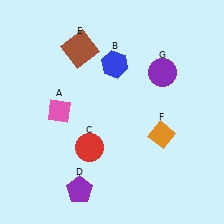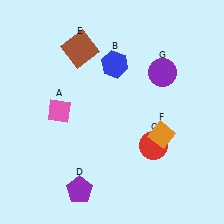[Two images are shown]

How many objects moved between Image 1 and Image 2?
1 object moved between the two images.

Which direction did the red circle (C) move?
The red circle (C) moved right.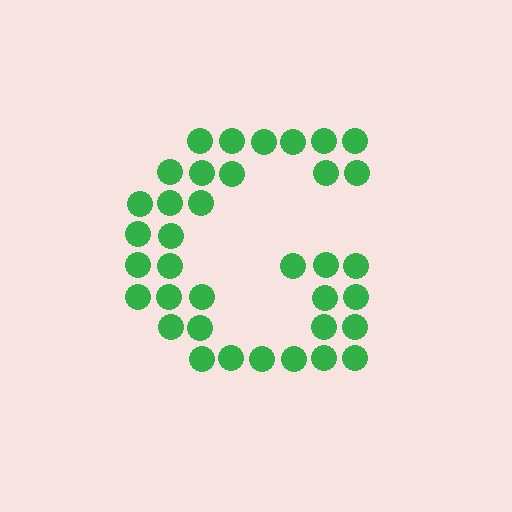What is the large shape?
The large shape is the letter G.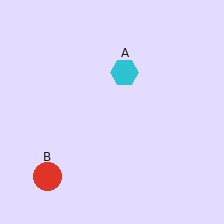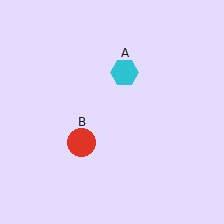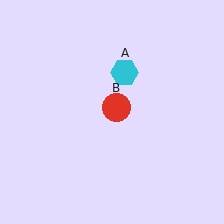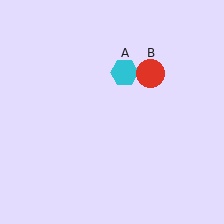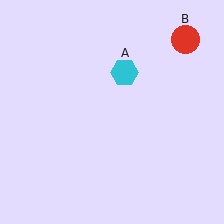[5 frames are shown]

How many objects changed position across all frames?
1 object changed position: red circle (object B).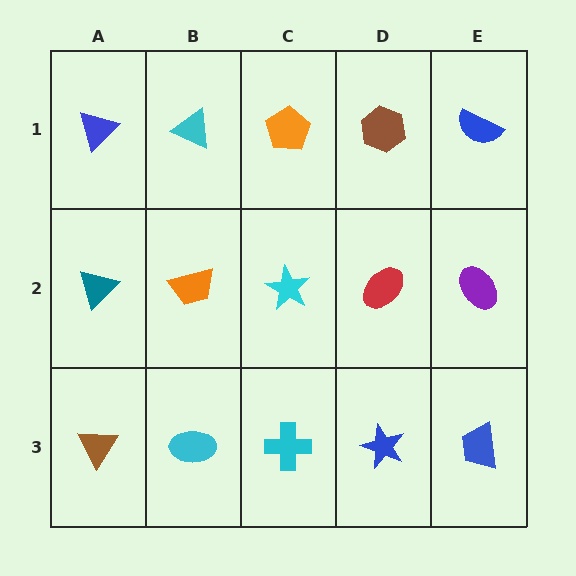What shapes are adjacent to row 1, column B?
An orange trapezoid (row 2, column B), a blue triangle (row 1, column A), an orange pentagon (row 1, column C).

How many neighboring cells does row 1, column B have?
3.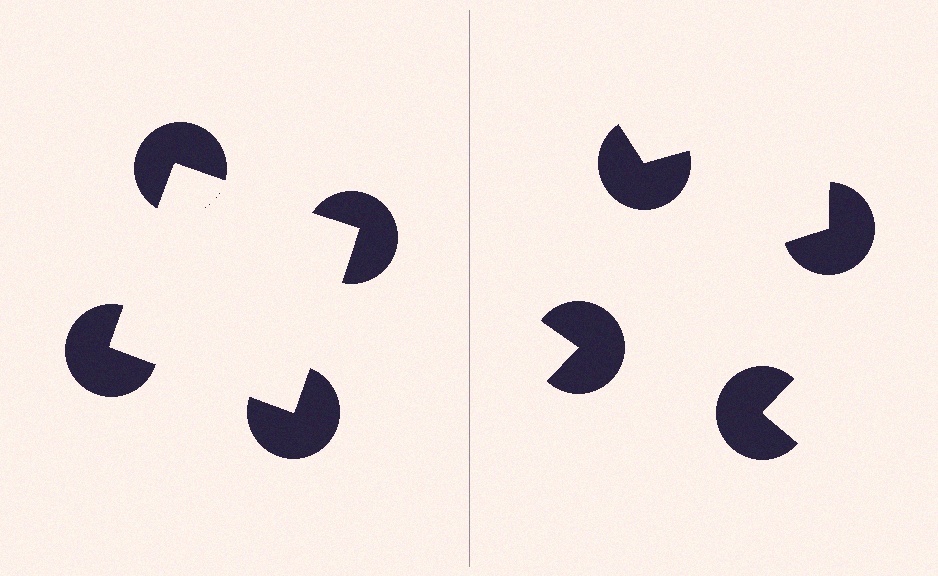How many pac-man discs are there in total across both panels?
8 — 4 on each side.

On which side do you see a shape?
An illusory square appears on the left side. On the right side the wedge cuts are rotated, so no coherent shape forms.